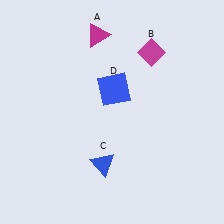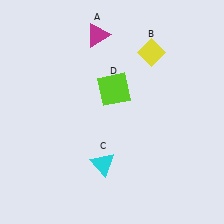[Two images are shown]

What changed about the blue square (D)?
In Image 1, D is blue. In Image 2, it changed to lime.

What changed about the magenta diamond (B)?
In Image 1, B is magenta. In Image 2, it changed to yellow.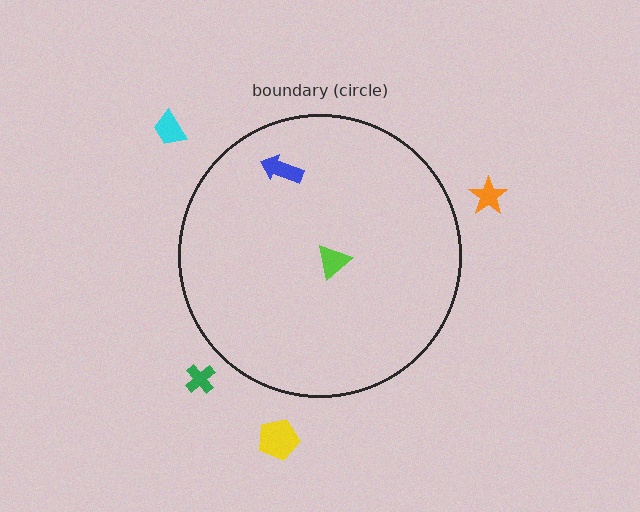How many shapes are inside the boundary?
2 inside, 4 outside.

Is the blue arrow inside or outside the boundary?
Inside.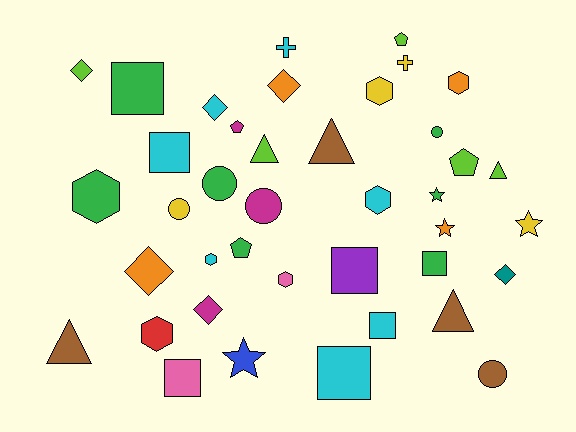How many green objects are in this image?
There are 7 green objects.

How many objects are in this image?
There are 40 objects.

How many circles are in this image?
There are 5 circles.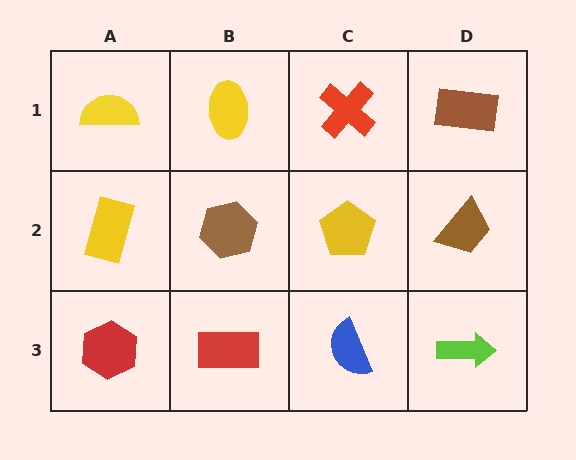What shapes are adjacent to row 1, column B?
A brown hexagon (row 2, column B), a yellow semicircle (row 1, column A), a red cross (row 1, column C).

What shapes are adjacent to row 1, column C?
A yellow pentagon (row 2, column C), a yellow ellipse (row 1, column B), a brown rectangle (row 1, column D).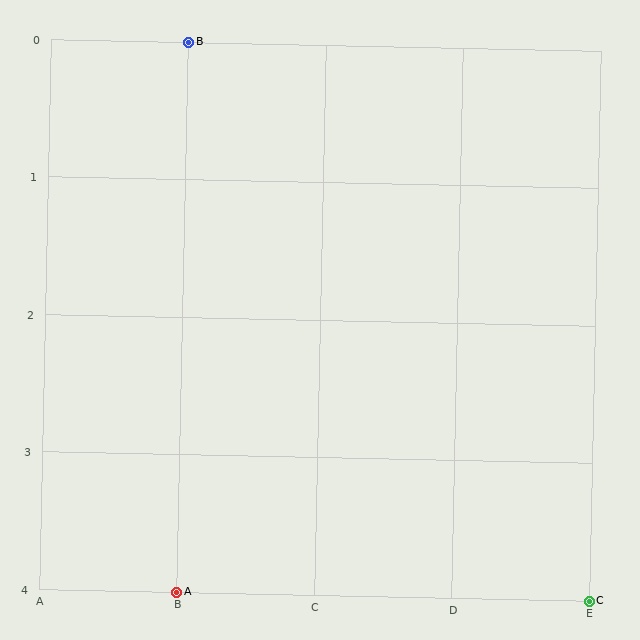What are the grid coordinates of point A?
Point A is at grid coordinates (B, 4).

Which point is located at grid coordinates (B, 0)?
Point B is at (B, 0).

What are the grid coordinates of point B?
Point B is at grid coordinates (B, 0).